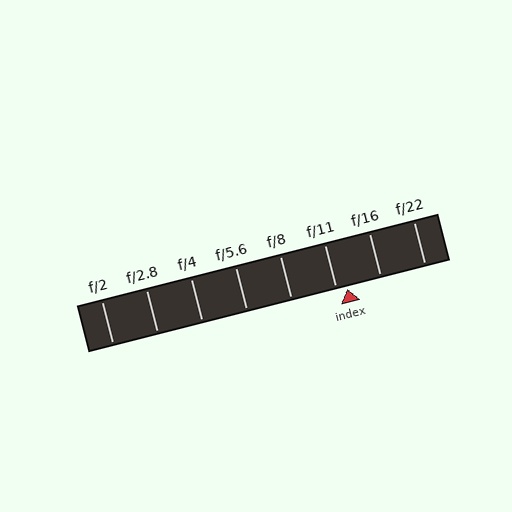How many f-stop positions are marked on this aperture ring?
There are 8 f-stop positions marked.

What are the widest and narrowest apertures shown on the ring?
The widest aperture shown is f/2 and the narrowest is f/22.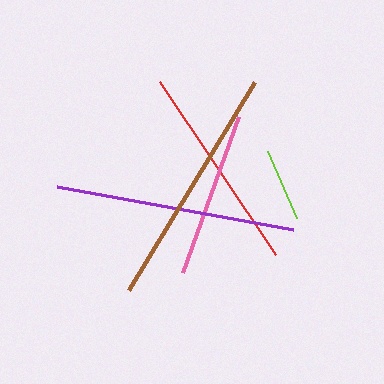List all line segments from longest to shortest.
From longest to shortest: brown, purple, red, pink, lime.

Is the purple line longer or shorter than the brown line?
The brown line is longer than the purple line.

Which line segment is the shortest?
The lime line is the shortest at approximately 73 pixels.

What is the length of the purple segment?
The purple segment is approximately 240 pixels long.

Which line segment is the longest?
The brown line is the longest at approximately 243 pixels.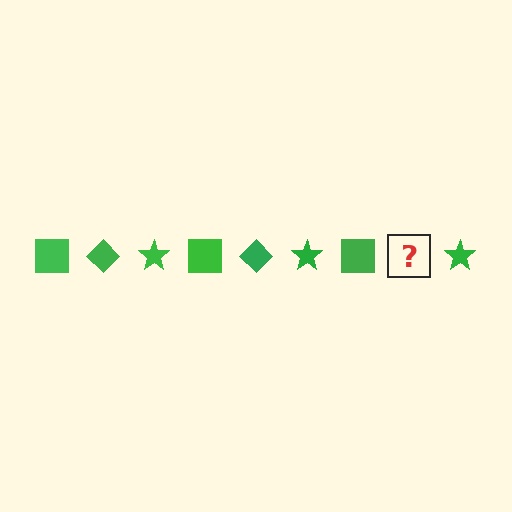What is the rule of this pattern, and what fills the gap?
The rule is that the pattern cycles through square, diamond, star shapes in green. The gap should be filled with a green diamond.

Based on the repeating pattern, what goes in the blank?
The blank should be a green diamond.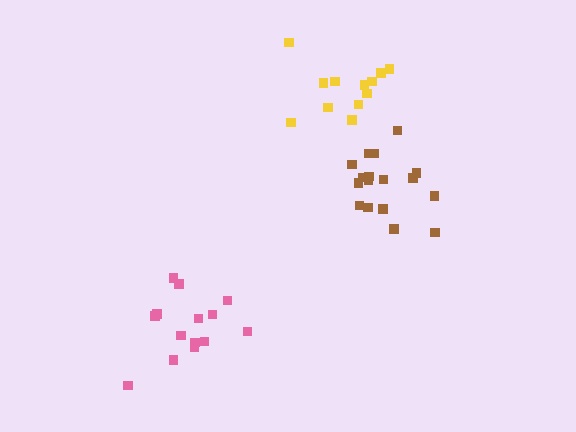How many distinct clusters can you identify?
There are 3 distinct clusters.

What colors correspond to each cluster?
The clusters are colored: brown, yellow, pink.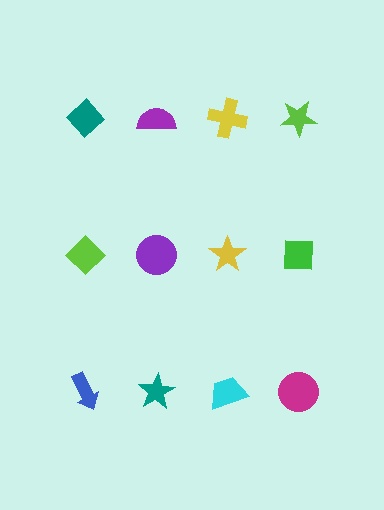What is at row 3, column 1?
A blue arrow.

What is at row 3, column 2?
A teal star.